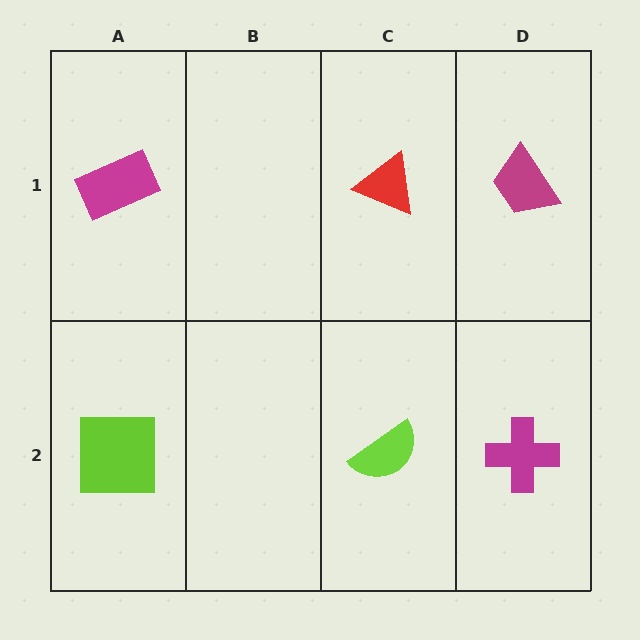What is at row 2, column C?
A lime semicircle.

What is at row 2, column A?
A lime square.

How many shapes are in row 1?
3 shapes.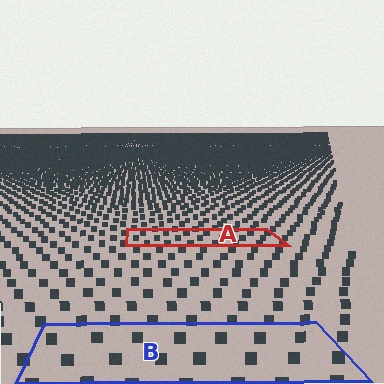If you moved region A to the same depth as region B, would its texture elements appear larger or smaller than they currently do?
They would appear larger. At a closer depth, the same texture elements are projected at a bigger on-screen size.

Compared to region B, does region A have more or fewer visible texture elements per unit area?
Region A has more texture elements per unit area — they are packed more densely because it is farther away.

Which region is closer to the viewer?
Region B is closer. The texture elements there are larger and more spread out.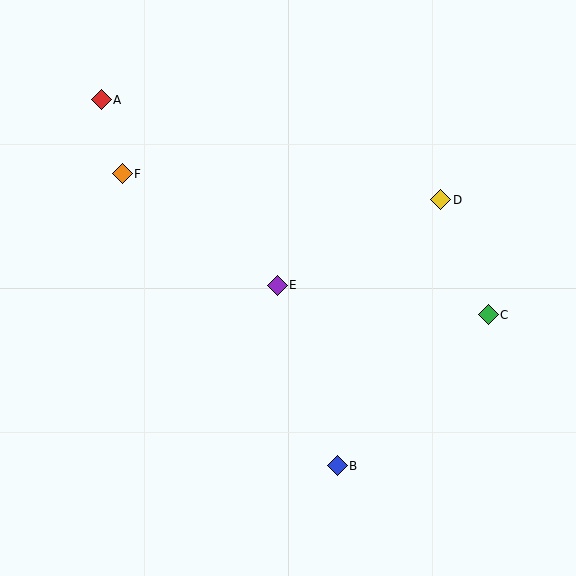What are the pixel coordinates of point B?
Point B is at (337, 466).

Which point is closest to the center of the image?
Point E at (277, 285) is closest to the center.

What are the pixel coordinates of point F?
Point F is at (122, 174).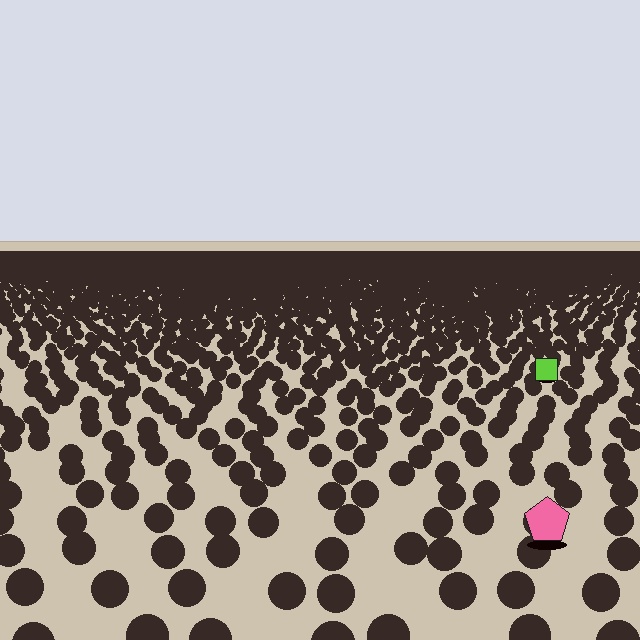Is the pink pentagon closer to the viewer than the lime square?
Yes. The pink pentagon is closer — you can tell from the texture gradient: the ground texture is coarser near it.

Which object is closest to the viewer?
The pink pentagon is closest. The texture marks near it are larger and more spread out.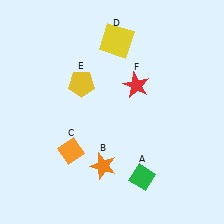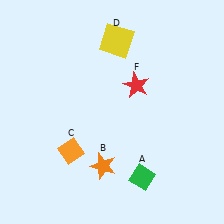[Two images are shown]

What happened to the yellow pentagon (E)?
The yellow pentagon (E) was removed in Image 2. It was in the top-left area of Image 1.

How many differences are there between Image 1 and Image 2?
There is 1 difference between the two images.